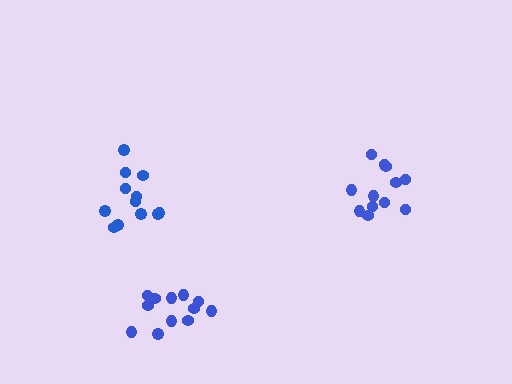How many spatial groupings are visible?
There are 3 spatial groupings.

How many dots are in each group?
Group 1: 13 dots, Group 2: 12 dots, Group 3: 12 dots (37 total).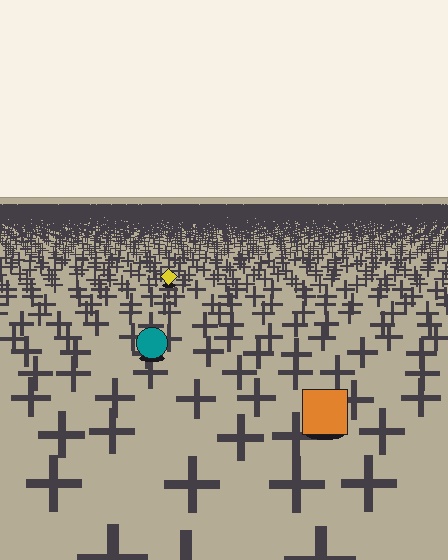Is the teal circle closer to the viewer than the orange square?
No. The orange square is closer — you can tell from the texture gradient: the ground texture is coarser near it.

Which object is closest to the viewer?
The orange square is closest. The texture marks near it are larger and more spread out.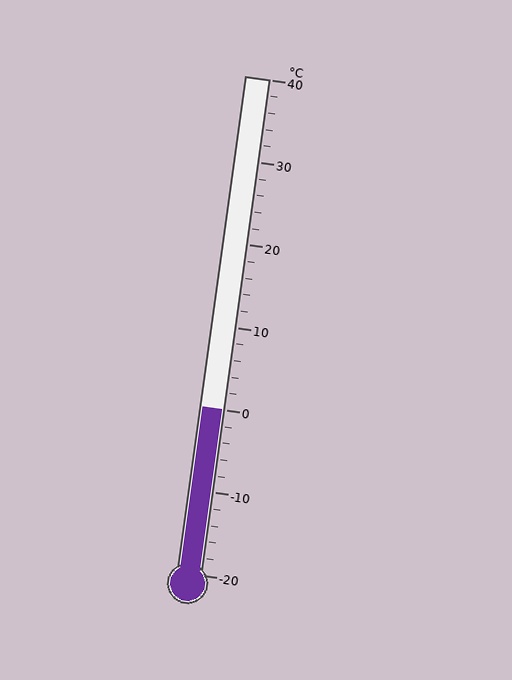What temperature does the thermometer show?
The thermometer shows approximately 0°C.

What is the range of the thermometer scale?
The thermometer scale ranges from -20°C to 40°C.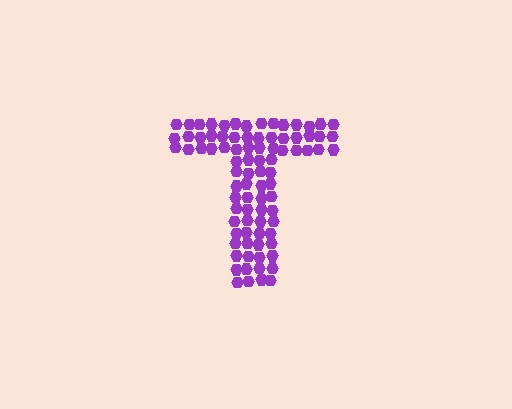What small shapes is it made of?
It is made of small hexagons.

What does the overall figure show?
The overall figure shows the letter T.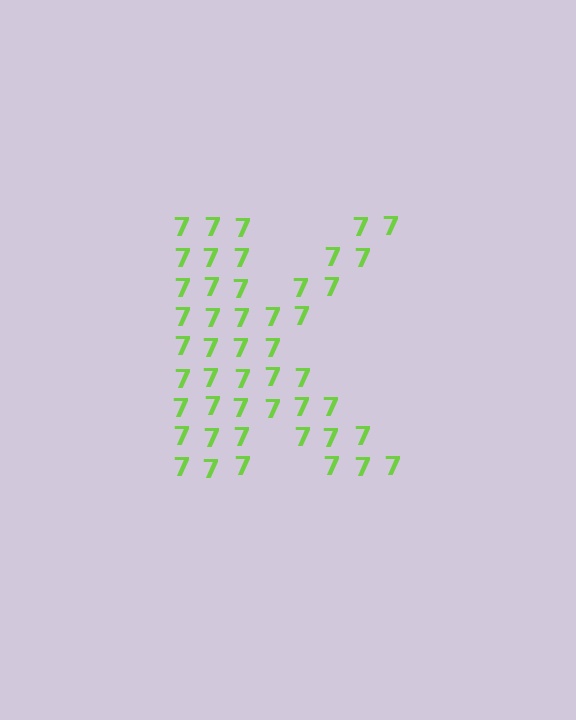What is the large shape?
The large shape is the letter K.